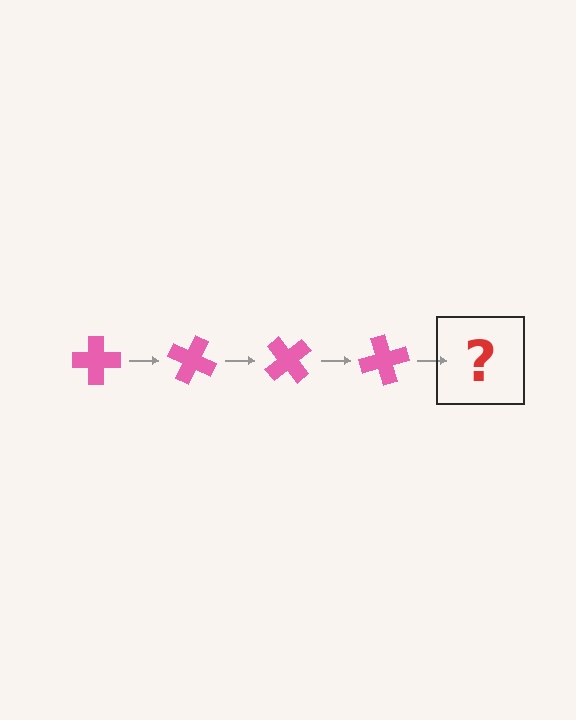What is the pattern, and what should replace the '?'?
The pattern is that the cross rotates 25 degrees each step. The '?' should be a pink cross rotated 100 degrees.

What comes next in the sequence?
The next element should be a pink cross rotated 100 degrees.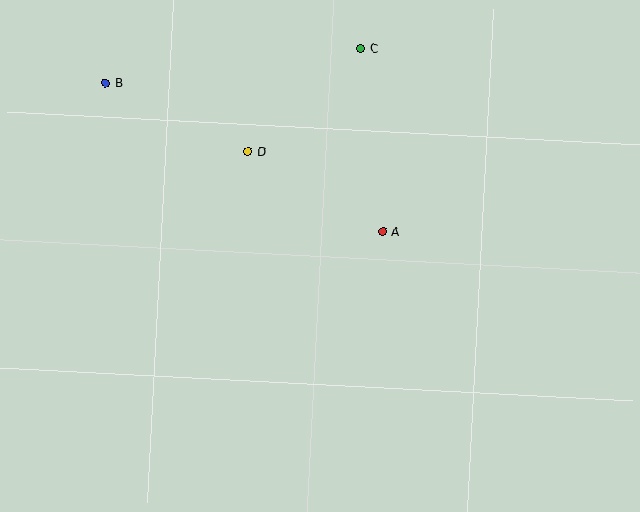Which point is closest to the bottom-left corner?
Point D is closest to the bottom-left corner.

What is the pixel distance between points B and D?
The distance between B and D is 158 pixels.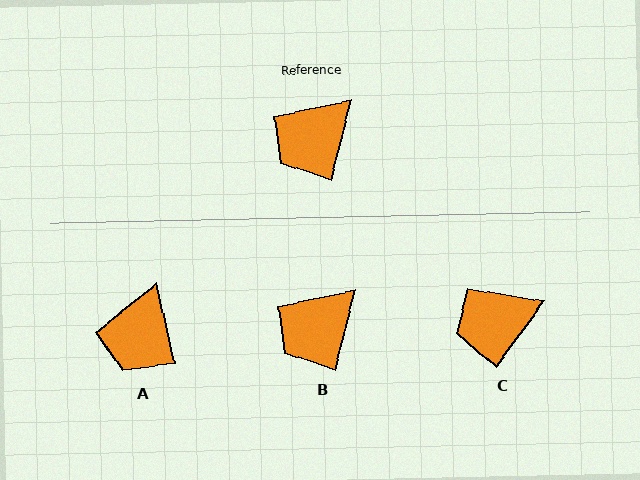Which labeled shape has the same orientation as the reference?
B.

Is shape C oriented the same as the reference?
No, it is off by about 22 degrees.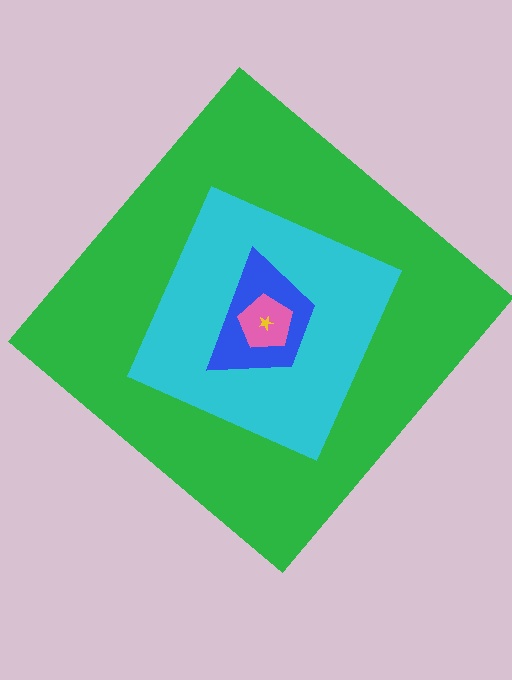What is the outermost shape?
The green diamond.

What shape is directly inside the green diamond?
The cyan diamond.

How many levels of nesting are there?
5.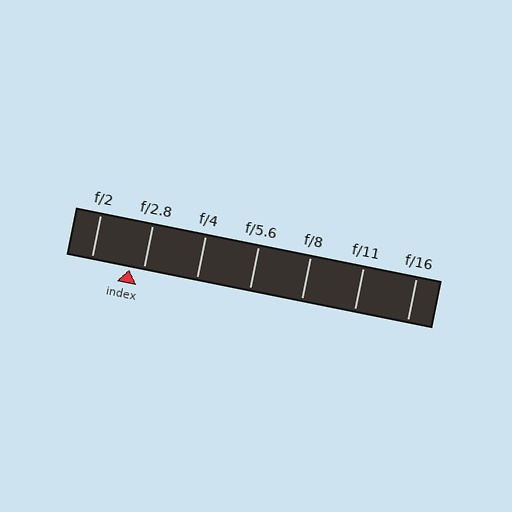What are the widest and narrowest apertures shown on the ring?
The widest aperture shown is f/2 and the narrowest is f/16.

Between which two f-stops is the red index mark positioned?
The index mark is between f/2 and f/2.8.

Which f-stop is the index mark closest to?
The index mark is closest to f/2.8.